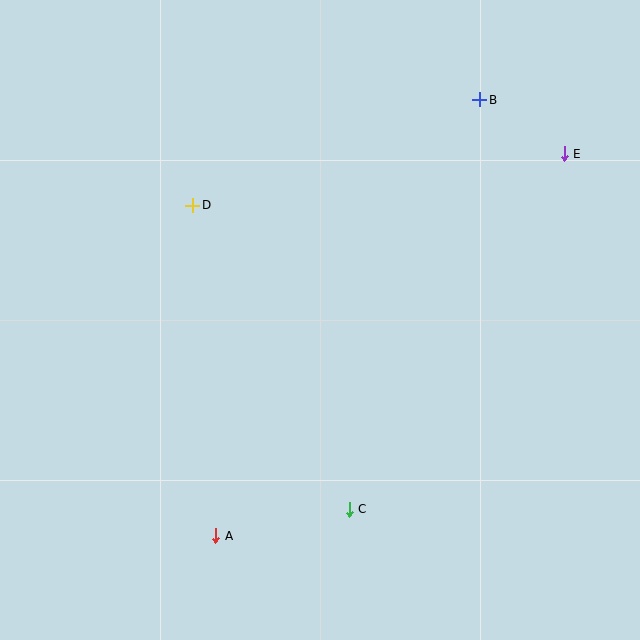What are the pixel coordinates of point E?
Point E is at (564, 154).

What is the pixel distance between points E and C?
The distance between E and C is 415 pixels.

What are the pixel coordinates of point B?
Point B is at (480, 100).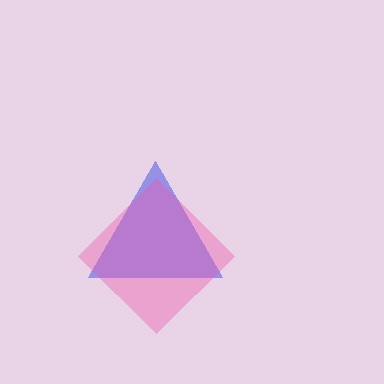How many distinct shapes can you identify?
There are 2 distinct shapes: a blue triangle, a pink diamond.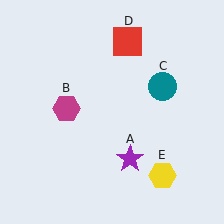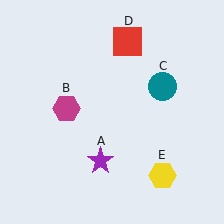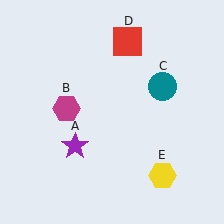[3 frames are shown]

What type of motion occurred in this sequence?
The purple star (object A) rotated clockwise around the center of the scene.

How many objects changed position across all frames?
1 object changed position: purple star (object A).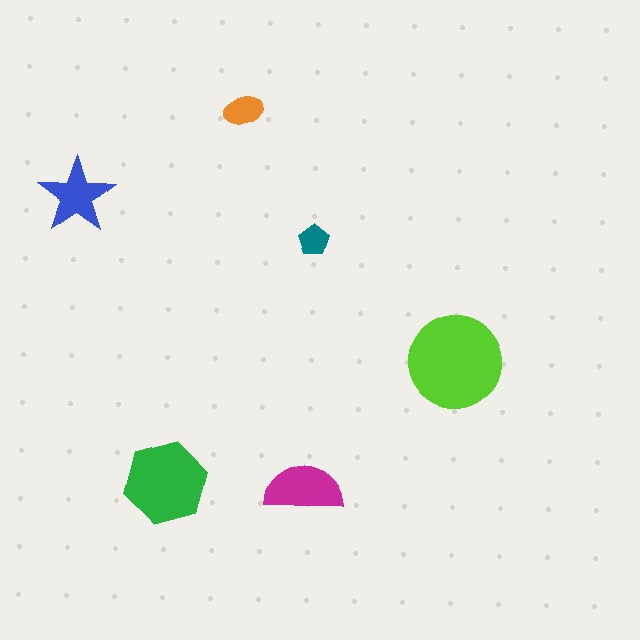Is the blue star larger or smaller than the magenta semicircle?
Smaller.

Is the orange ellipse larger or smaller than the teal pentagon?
Larger.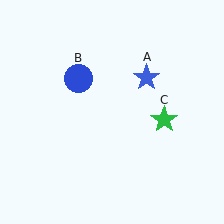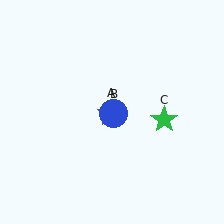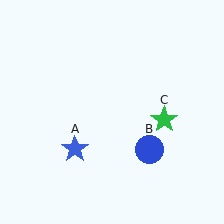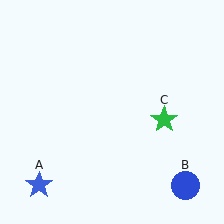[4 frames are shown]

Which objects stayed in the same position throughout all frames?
Green star (object C) remained stationary.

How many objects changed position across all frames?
2 objects changed position: blue star (object A), blue circle (object B).